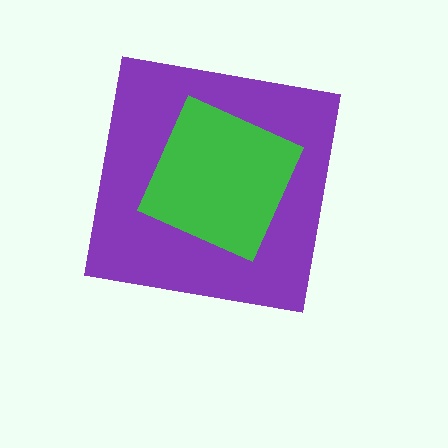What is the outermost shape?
The purple square.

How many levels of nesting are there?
2.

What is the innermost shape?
The green square.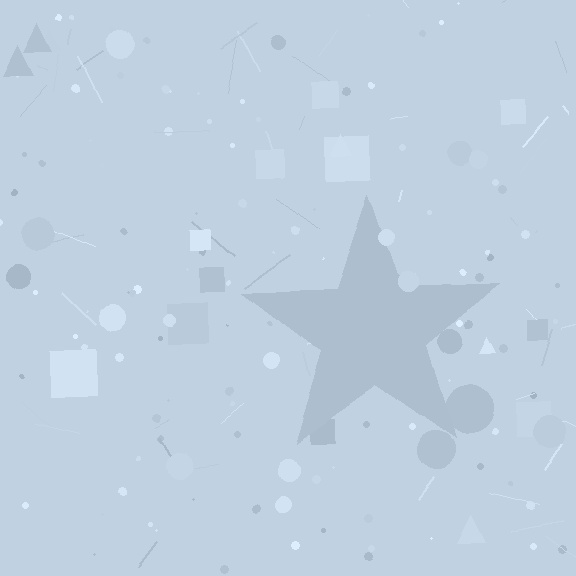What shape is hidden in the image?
A star is hidden in the image.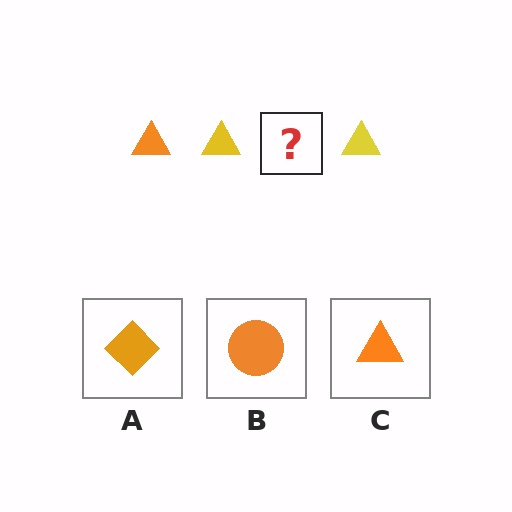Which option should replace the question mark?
Option C.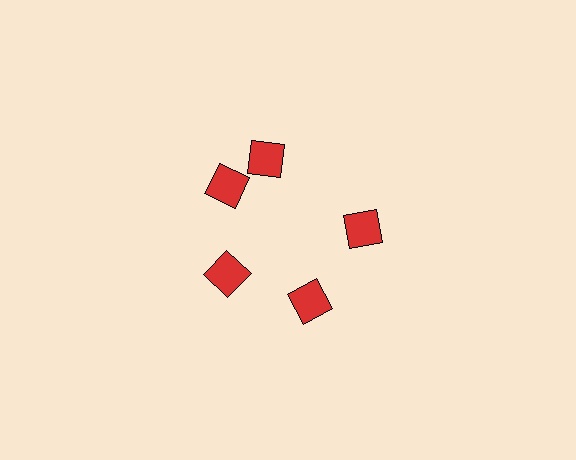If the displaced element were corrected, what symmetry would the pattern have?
It would have 5-fold rotational symmetry — the pattern would map onto itself every 72 degrees.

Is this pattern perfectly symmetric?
No. The 5 red diamonds are arranged in a ring, but one element near the 1 o'clock position is rotated out of alignment along the ring, breaking the 5-fold rotational symmetry.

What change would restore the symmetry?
The symmetry would be restored by rotating it back into even spacing with its neighbors so that all 5 diamonds sit at equal angles and equal distance from the center.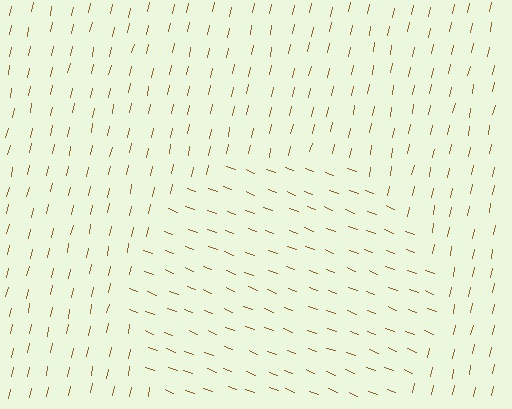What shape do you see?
I see a circle.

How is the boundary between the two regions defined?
The boundary is defined purely by a change in line orientation (approximately 81 degrees difference). All lines are the same color and thickness.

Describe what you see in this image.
The image is filled with small brown line segments. A circle region in the image has lines oriented differently from the surrounding lines, creating a visible texture boundary.